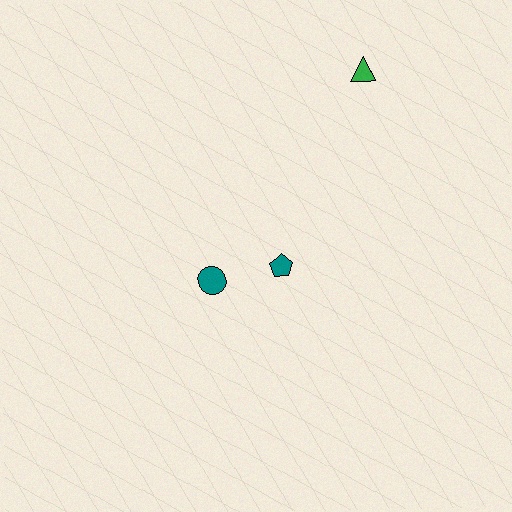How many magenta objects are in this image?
There are no magenta objects.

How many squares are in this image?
There are no squares.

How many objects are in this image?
There are 3 objects.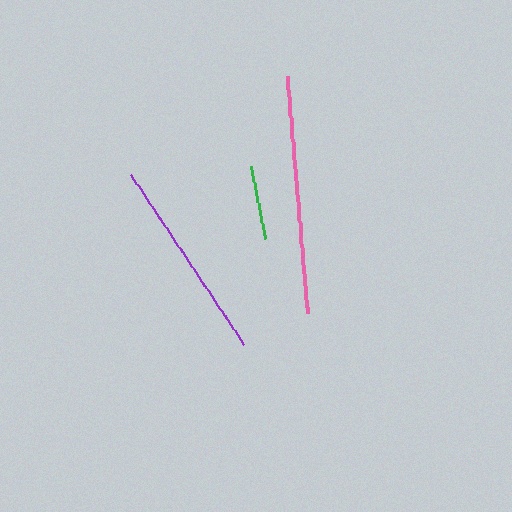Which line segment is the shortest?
The green line is the shortest at approximately 74 pixels.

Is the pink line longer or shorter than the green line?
The pink line is longer than the green line.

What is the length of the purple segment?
The purple segment is approximately 204 pixels long.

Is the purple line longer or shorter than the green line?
The purple line is longer than the green line.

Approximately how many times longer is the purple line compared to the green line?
The purple line is approximately 2.8 times the length of the green line.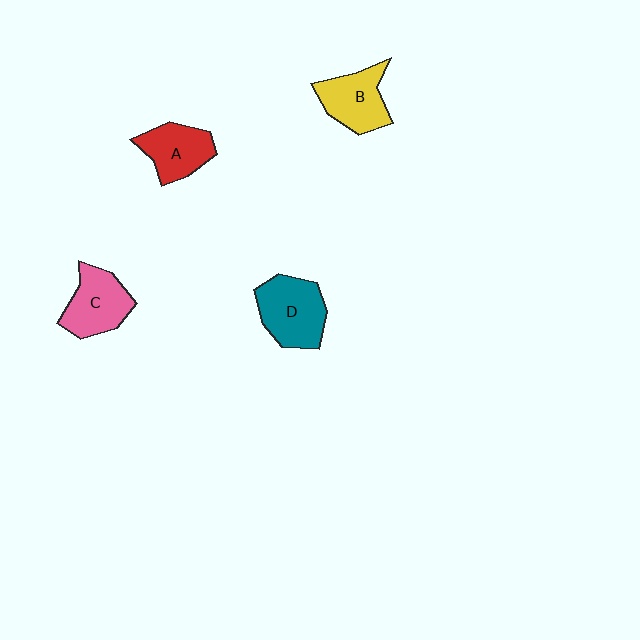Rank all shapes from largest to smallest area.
From largest to smallest: D (teal), C (pink), B (yellow), A (red).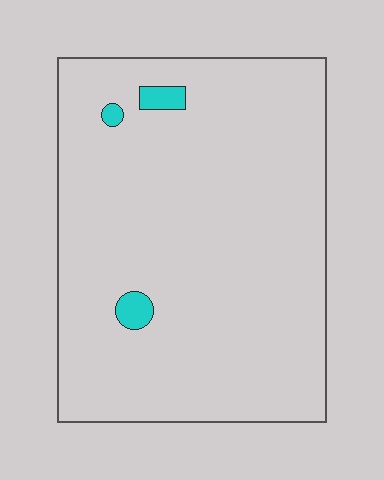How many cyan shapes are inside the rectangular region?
3.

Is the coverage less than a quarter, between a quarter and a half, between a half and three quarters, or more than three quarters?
Less than a quarter.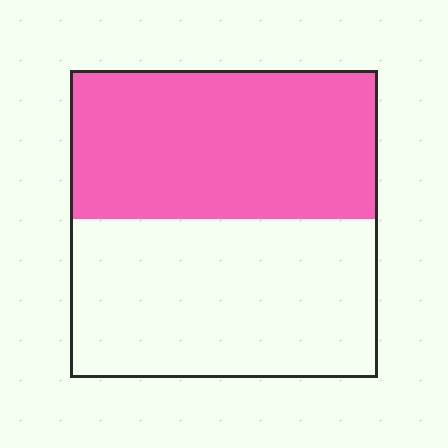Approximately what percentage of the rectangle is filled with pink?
Approximately 50%.